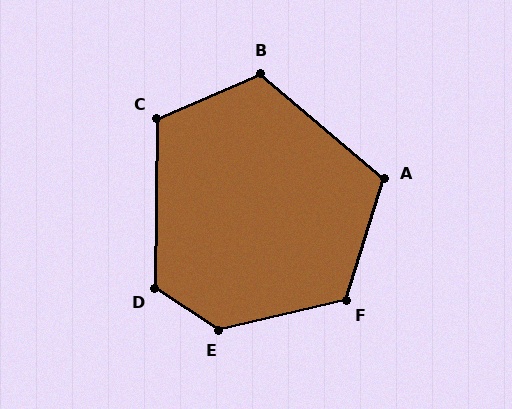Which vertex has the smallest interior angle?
A, at approximately 112 degrees.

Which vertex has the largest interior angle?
E, at approximately 133 degrees.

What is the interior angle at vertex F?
Approximately 121 degrees (obtuse).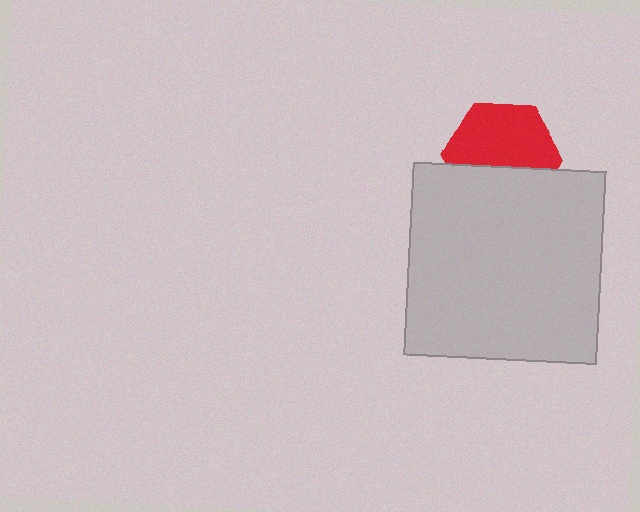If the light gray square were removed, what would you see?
You would see the complete red hexagon.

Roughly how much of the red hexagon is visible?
About half of it is visible (roughly 61%).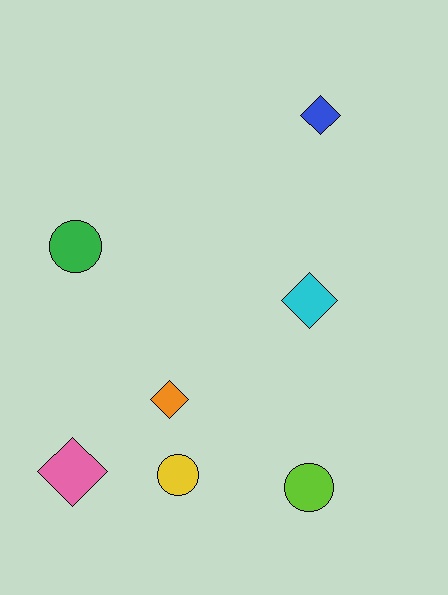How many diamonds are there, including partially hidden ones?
There are 4 diamonds.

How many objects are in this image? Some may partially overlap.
There are 7 objects.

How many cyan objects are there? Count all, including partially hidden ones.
There is 1 cyan object.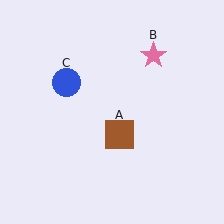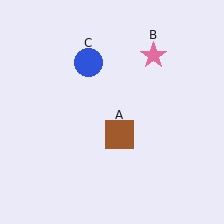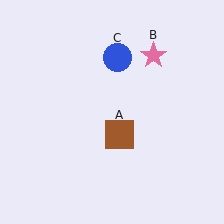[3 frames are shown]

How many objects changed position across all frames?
1 object changed position: blue circle (object C).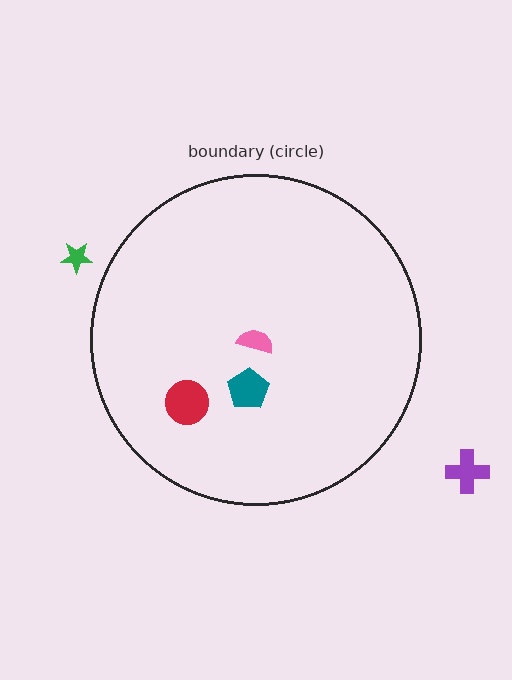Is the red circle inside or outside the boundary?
Inside.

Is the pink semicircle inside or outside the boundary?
Inside.